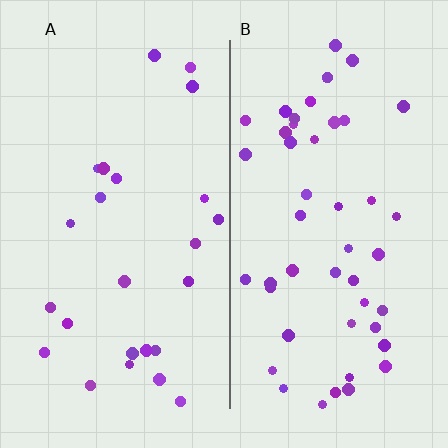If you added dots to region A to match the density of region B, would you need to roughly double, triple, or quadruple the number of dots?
Approximately double.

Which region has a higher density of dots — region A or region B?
B (the right).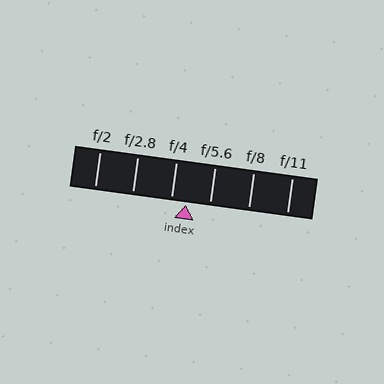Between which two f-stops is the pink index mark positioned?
The index mark is between f/4 and f/5.6.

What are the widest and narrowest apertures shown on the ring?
The widest aperture shown is f/2 and the narrowest is f/11.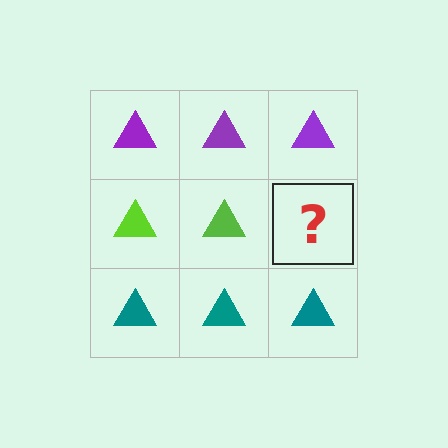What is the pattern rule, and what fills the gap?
The rule is that each row has a consistent color. The gap should be filled with a lime triangle.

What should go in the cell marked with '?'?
The missing cell should contain a lime triangle.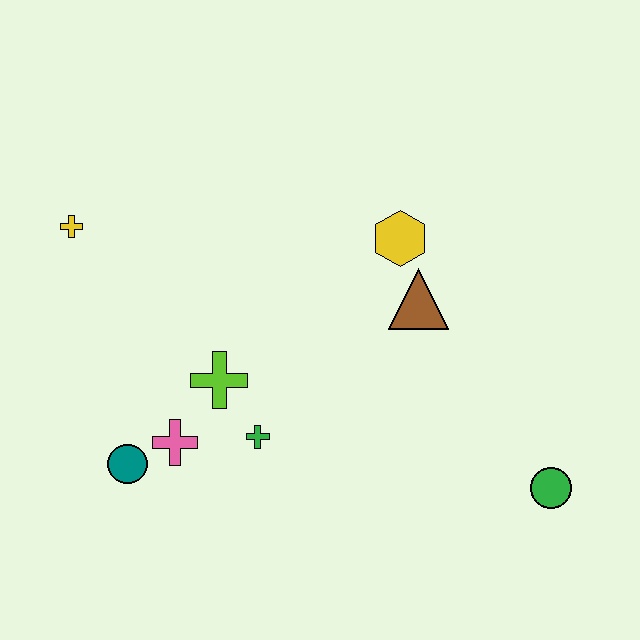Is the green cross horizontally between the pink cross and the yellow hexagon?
Yes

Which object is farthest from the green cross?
The green circle is farthest from the green cross.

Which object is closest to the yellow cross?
The lime cross is closest to the yellow cross.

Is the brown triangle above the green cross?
Yes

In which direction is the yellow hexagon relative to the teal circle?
The yellow hexagon is to the right of the teal circle.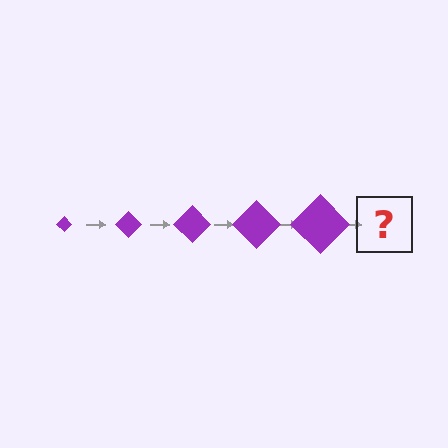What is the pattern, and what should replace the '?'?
The pattern is that the diamond gets progressively larger each step. The '?' should be a purple diamond, larger than the previous one.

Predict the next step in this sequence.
The next step is a purple diamond, larger than the previous one.